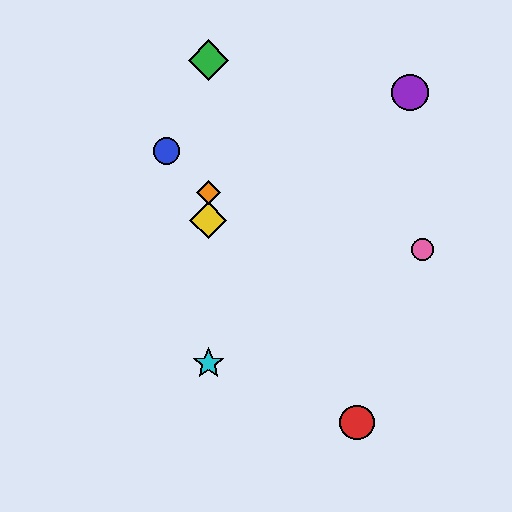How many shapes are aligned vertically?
4 shapes (the green diamond, the yellow diamond, the orange diamond, the cyan star) are aligned vertically.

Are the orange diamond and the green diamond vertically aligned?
Yes, both are at x≈208.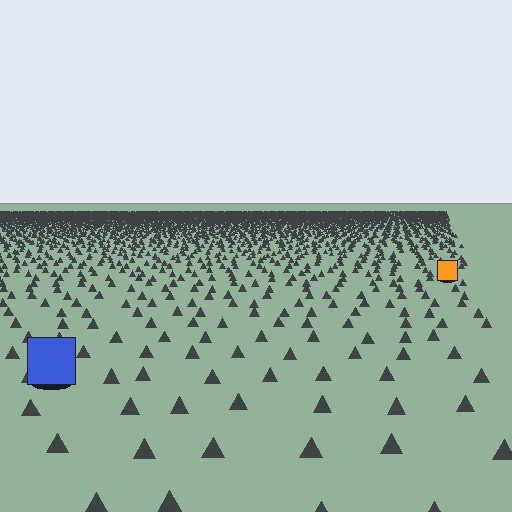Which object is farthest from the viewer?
The orange square is farthest from the viewer. It appears smaller and the ground texture around it is denser.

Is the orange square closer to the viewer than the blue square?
No. The blue square is closer — you can tell from the texture gradient: the ground texture is coarser near it.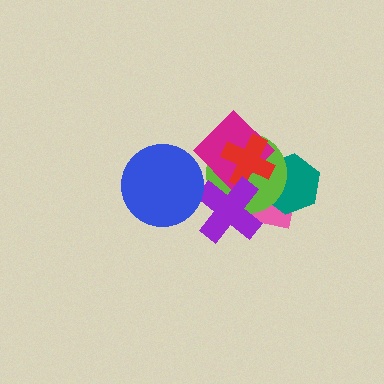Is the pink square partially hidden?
Yes, it is partially covered by another shape.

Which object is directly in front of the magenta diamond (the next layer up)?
The red cross is directly in front of the magenta diamond.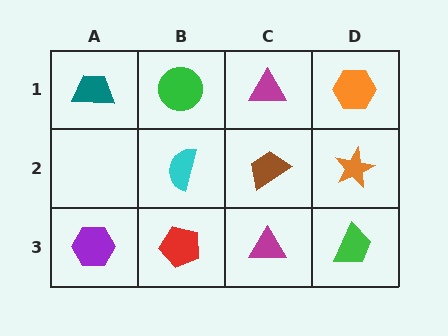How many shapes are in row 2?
3 shapes.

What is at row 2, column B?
A cyan semicircle.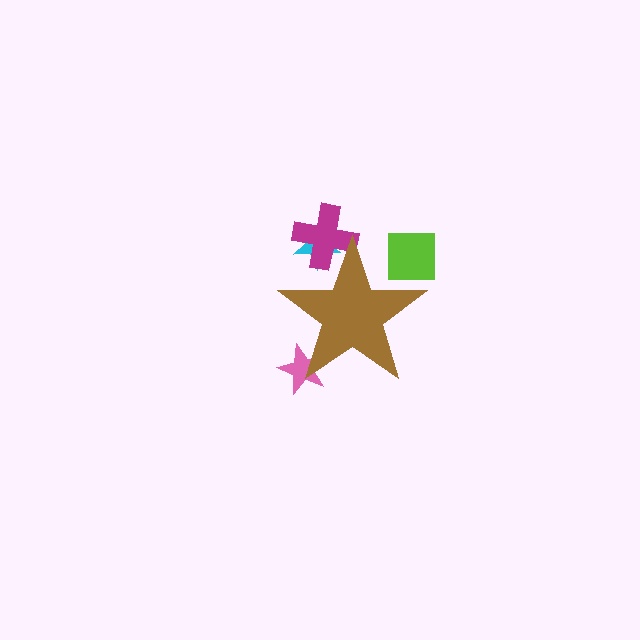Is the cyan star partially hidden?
Yes, the cyan star is partially hidden behind the brown star.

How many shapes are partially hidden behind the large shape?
4 shapes are partially hidden.